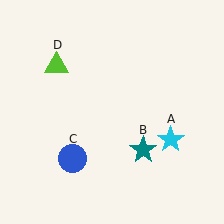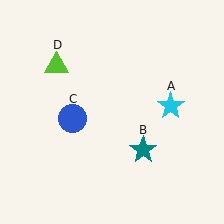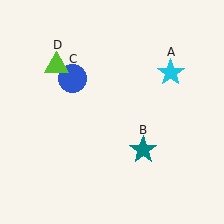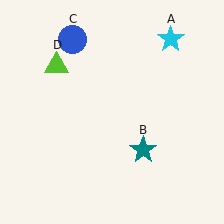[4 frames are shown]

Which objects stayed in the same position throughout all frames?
Teal star (object B) and lime triangle (object D) remained stationary.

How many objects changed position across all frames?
2 objects changed position: cyan star (object A), blue circle (object C).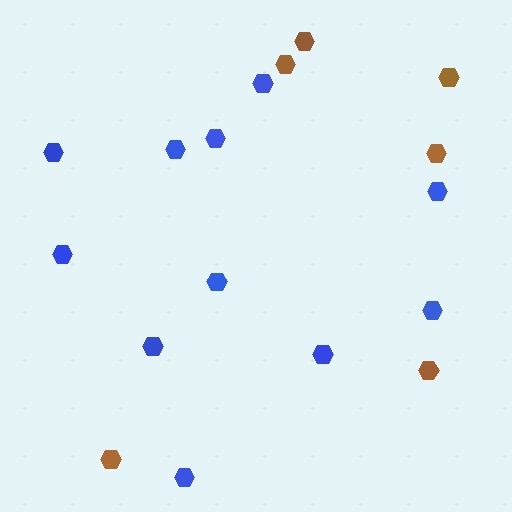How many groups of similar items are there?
There are 2 groups: one group of blue hexagons (11) and one group of brown hexagons (6).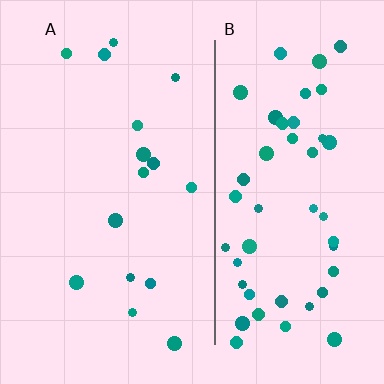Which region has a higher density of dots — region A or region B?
B (the right).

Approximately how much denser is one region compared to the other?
Approximately 3.2× — region B over region A.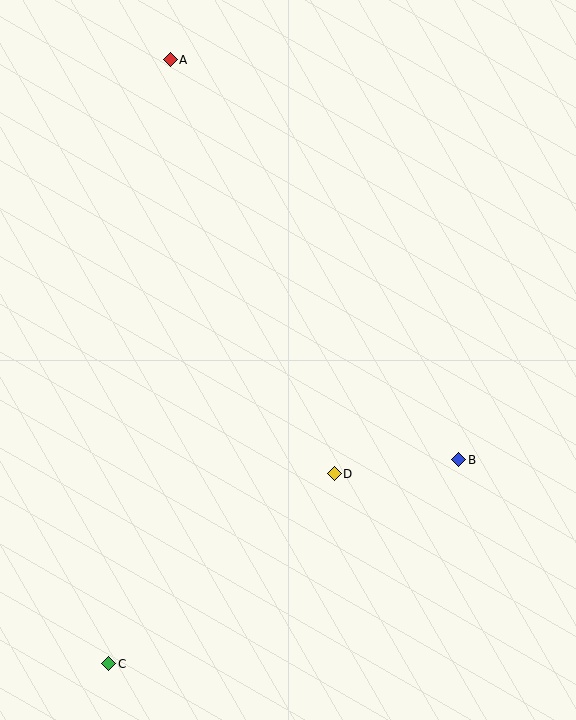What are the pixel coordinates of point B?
Point B is at (459, 460).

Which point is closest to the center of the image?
Point D at (334, 474) is closest to the center.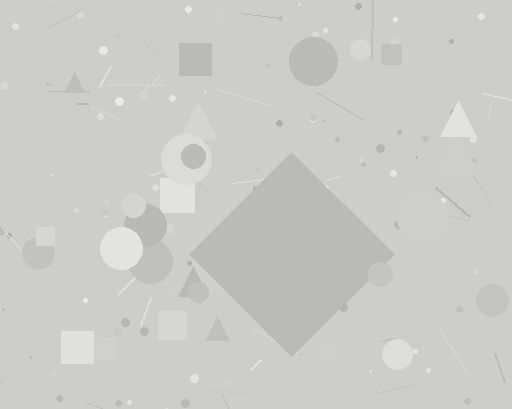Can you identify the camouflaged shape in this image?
The camouflaged shape is a diamond.